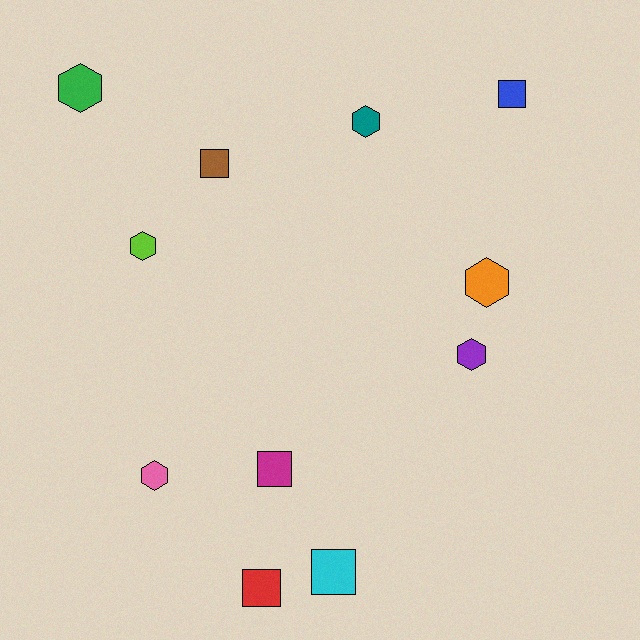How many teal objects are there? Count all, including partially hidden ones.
There is 1 teal object.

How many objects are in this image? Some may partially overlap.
There are 11 objects.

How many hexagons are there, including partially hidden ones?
There are 6 hexagons.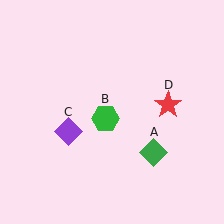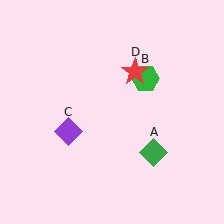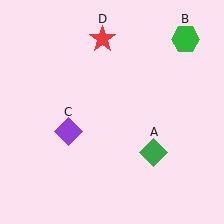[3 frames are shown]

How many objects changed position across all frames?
2 objects changed position: green hexagon (object B), red star (object D).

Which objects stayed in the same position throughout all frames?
Green diamond (object A) and purple diamond (object C) remained stationary.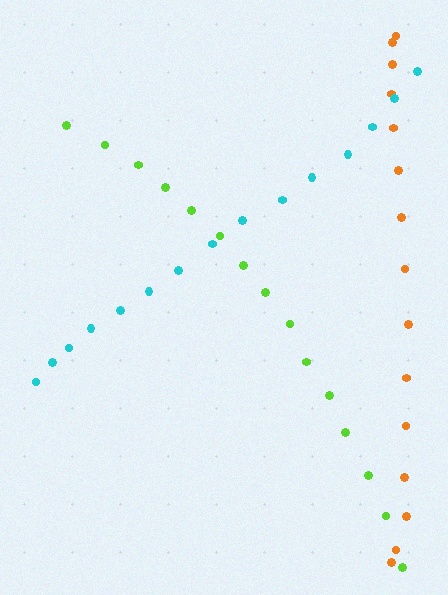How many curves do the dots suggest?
There are 3 distinct paths.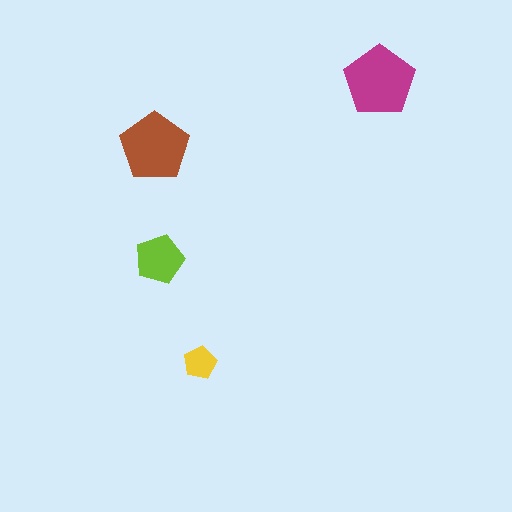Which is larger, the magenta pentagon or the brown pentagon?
The magenta one.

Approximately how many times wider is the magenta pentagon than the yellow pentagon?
About 2 times wider.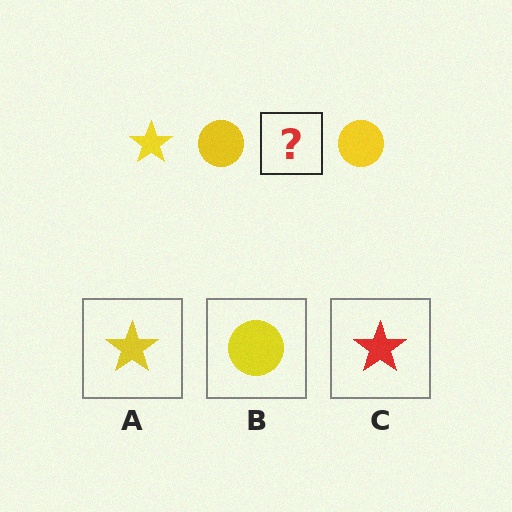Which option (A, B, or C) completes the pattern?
A.